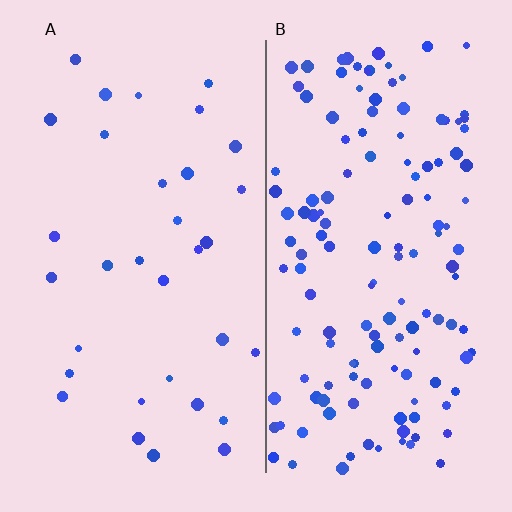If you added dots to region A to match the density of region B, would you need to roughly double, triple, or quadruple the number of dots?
Approximately quadruple.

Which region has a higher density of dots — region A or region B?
B (the right).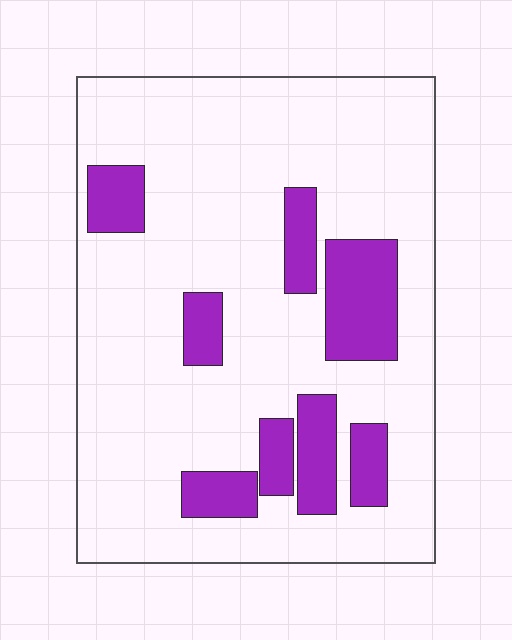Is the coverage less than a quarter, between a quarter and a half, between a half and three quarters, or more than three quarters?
Less than a quarter.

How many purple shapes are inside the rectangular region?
8.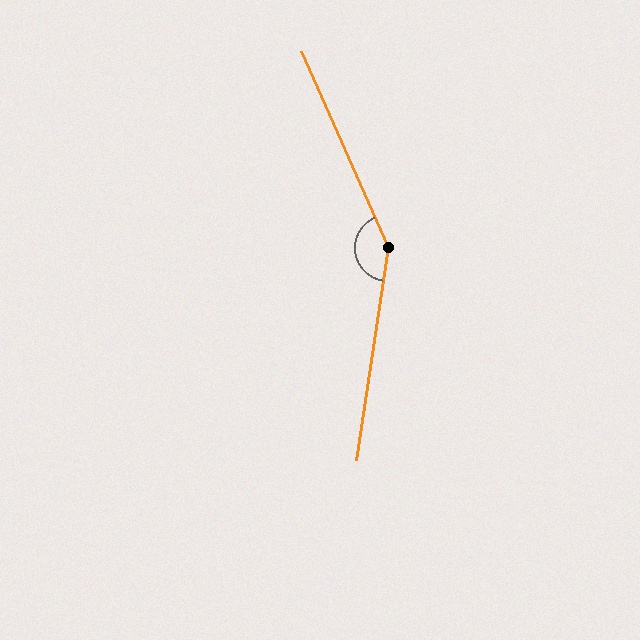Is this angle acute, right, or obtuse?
It is obtuse.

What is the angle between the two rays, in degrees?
Approximately 148 degrees.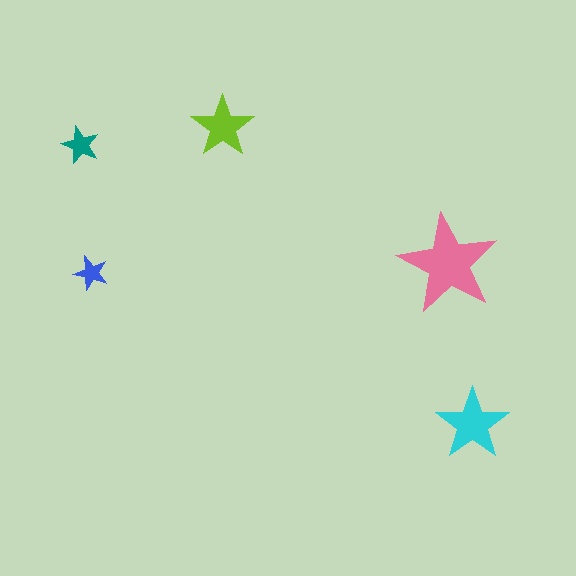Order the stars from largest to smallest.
the pink one, the cyan one, the lime one, the teal one, the blue one.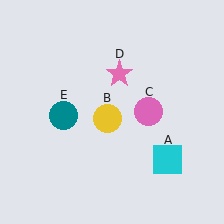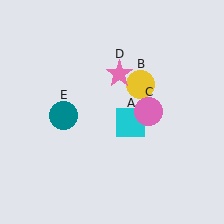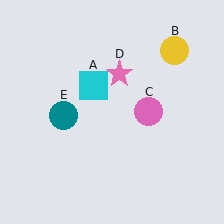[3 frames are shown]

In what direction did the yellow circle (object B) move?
The yellow circle (object B) moved up and to the right.